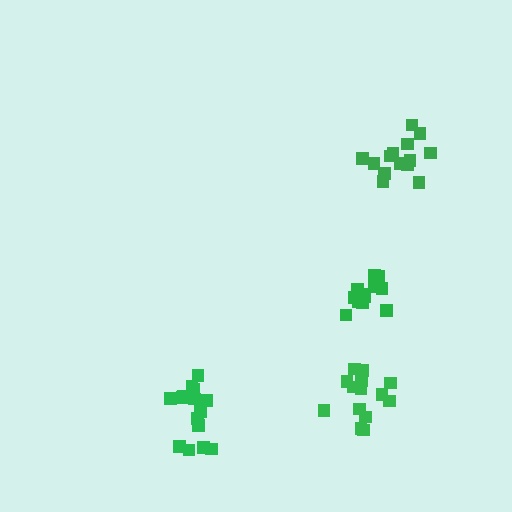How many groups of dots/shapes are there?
There are 4 groups.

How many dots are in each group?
Group 1: 13 dots, Group 2: 16 dots, Group 3: 14 dots, Group 4: 14 dots (57 total).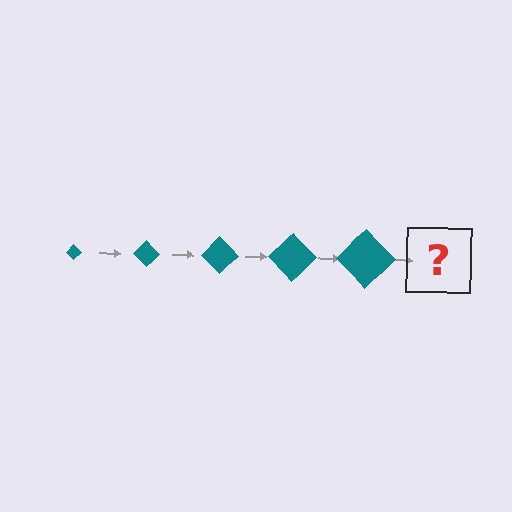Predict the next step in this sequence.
The next step is a teal diamond, larger than the previous one.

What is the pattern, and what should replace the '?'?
The pattern is that the diamond gets progressively larger each step. The '?' should be a teal diamond, larger than the previous one.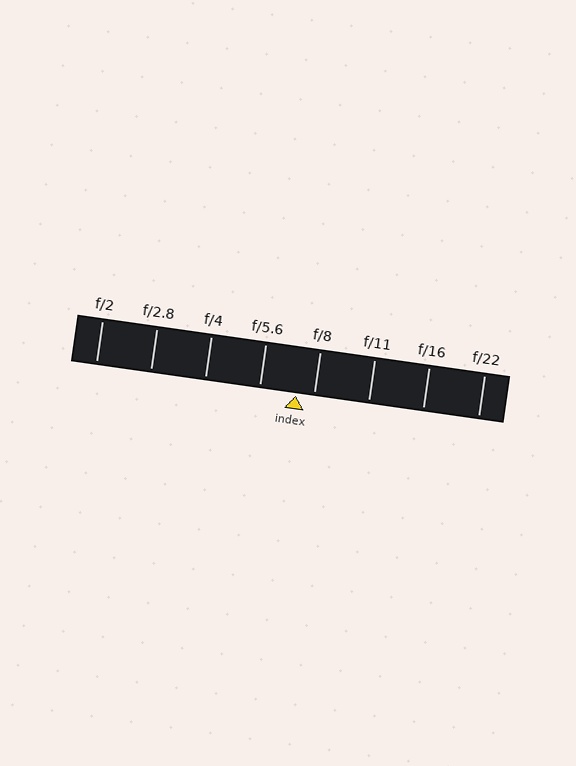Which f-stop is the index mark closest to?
The index mark is closest to f/8.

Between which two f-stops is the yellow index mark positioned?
The index mark is between f/5.6 and f/8.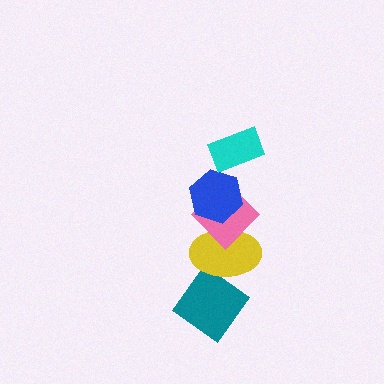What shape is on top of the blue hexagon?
The cyan rectangle is on top of the blue hexagon.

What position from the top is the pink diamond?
The pink diamond is 3rd from the top.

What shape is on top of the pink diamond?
The blue hexagon is on top of the pink diamond.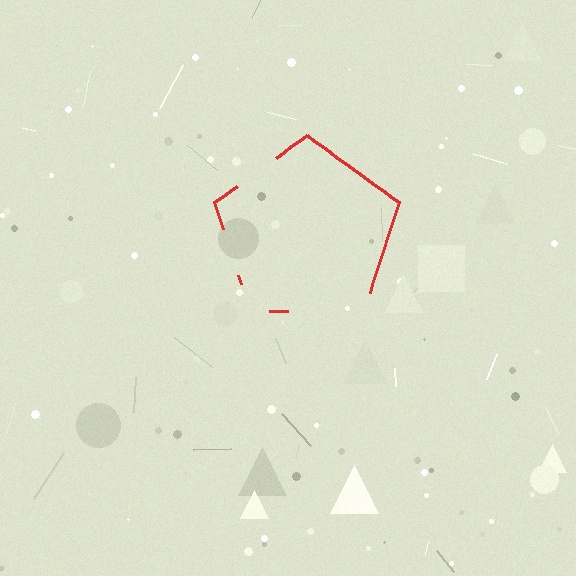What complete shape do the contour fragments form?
The contour fragments form a pentagon.